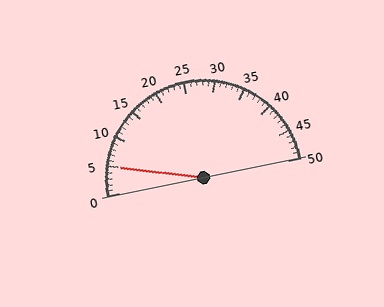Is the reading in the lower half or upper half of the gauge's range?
The reading is in the lower half of the range (0 to 50).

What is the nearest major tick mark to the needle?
The nearest major tick mark is 5.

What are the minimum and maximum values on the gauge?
The gauge ranges from 0 to 50.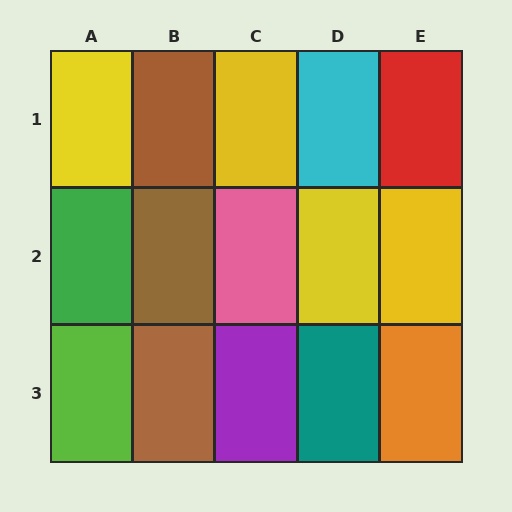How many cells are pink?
1 cell is pink.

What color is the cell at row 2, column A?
Green.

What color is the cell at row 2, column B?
Brown.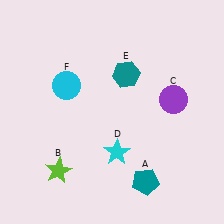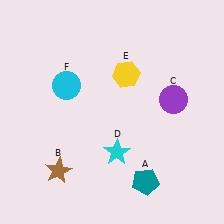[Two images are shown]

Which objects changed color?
B changed from lime to brown. E changed from teal to yellow.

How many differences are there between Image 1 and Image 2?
There are 2 differences between the two images.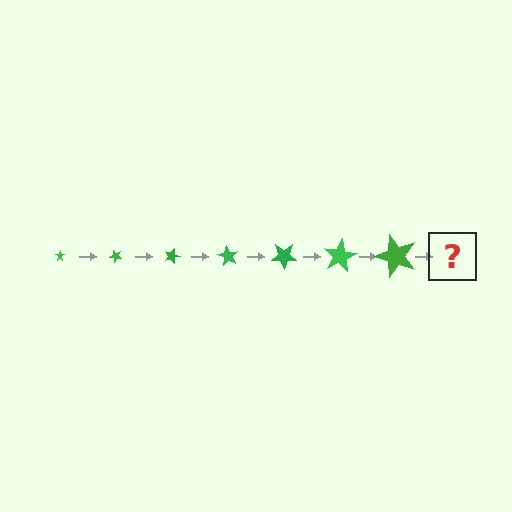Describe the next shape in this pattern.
It should be a star, larger than the previous one and rotated 315 degrees from the start.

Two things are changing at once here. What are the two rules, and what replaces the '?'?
The two rules are that the star grows larger each step and it rotates 45 degrees each step. The '?' should be a star, larger than the previous one and rotated 315 degrees from the start.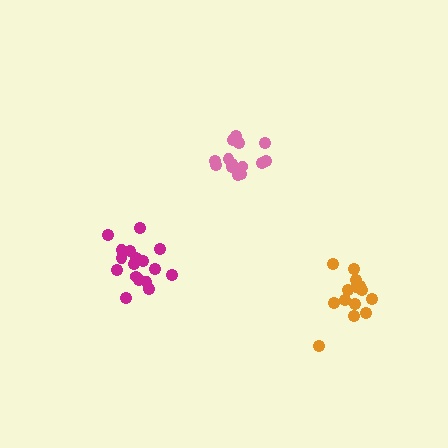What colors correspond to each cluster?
The clusters are colored: pink, magenta, orange.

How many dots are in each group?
Group 1: 14 dots, Group 2: 17 dots, Group 3: 14 dots (45 total).